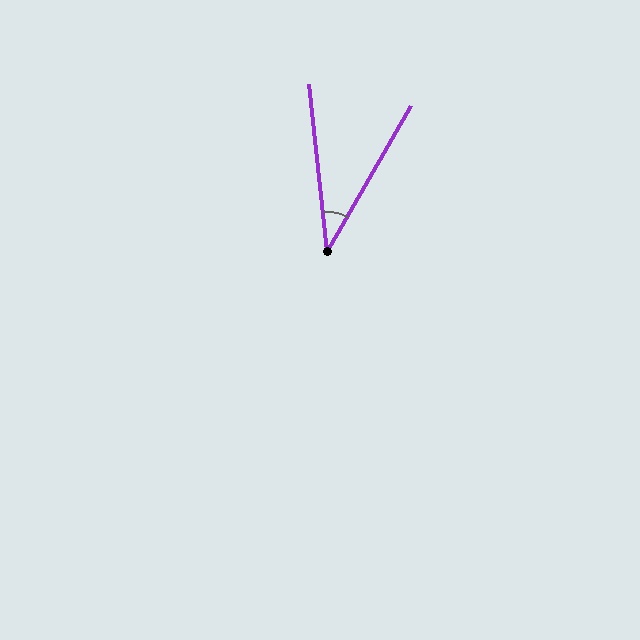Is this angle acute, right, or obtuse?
It is acute.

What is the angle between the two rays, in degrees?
Approximately 36 degrees.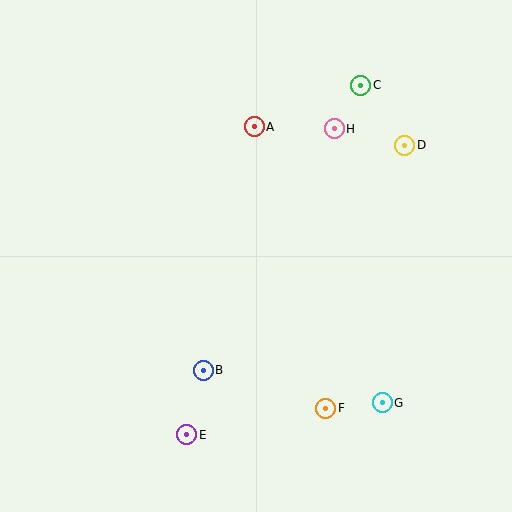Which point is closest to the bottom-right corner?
Point G is closest to the bottom-right corner.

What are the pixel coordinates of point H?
Point H is at (334, 129).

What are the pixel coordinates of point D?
Point D is at (405, 145).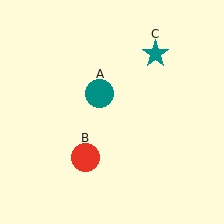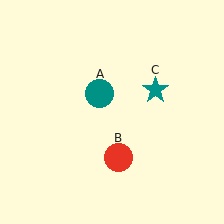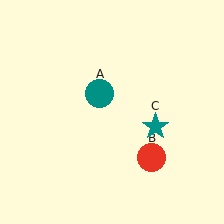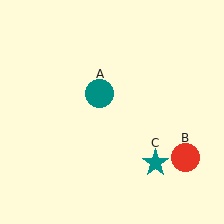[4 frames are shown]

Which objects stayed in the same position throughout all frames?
Teal circle (object A) remained stationary.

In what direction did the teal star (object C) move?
The teal star (object C) moved down.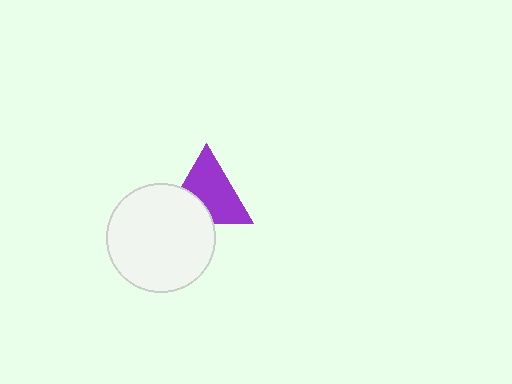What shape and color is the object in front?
The object in front is a white circle.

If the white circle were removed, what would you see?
You would see the complete purple triangle.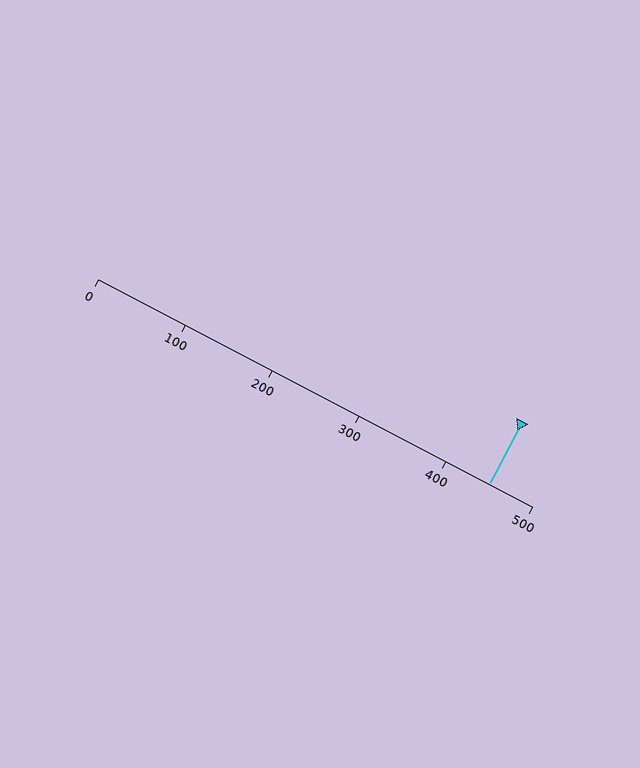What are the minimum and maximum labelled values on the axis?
The axis runs from 0 to 500.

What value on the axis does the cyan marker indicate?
The marker indicates approximately 450.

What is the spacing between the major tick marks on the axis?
The major ticks are spaced 100 apart.